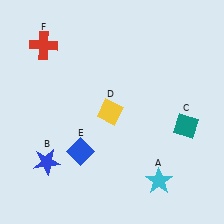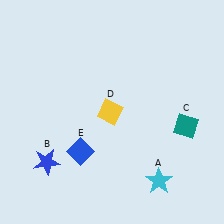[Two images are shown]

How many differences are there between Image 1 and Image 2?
There is 1 difference between the two images.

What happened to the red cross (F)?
The red cross (F) was removed in Image 2. It was in the top-left area of Image 1.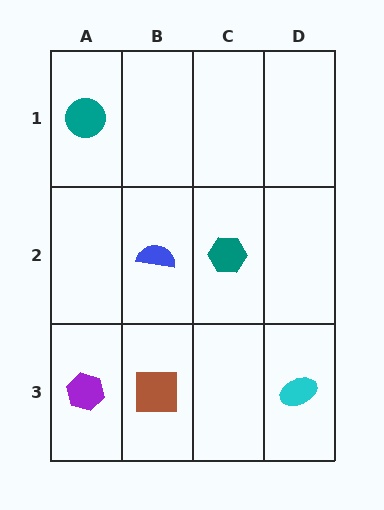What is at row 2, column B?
A blue semicircle.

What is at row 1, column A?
A teal circle.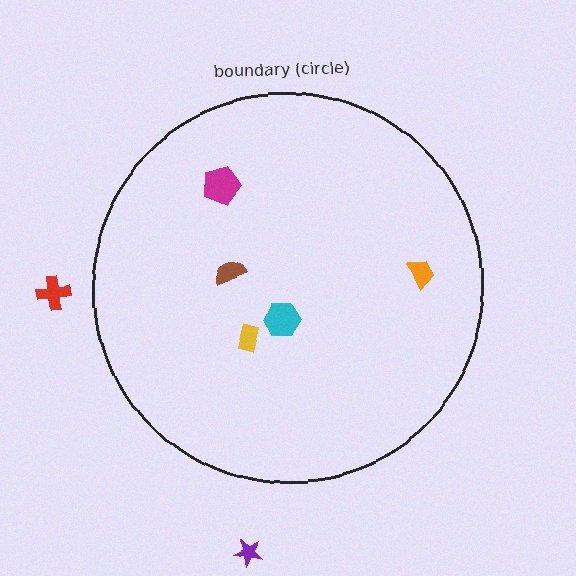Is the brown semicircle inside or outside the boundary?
Inside.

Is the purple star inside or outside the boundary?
Outside.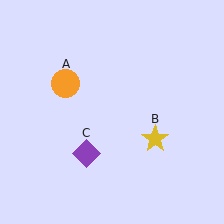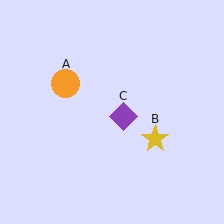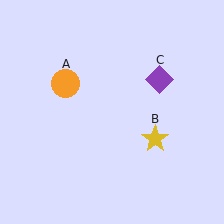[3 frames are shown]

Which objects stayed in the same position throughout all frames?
Orange circle (object A) and yellow star (object B) remained stationary.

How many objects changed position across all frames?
1 object changed position: purple diamond (object C).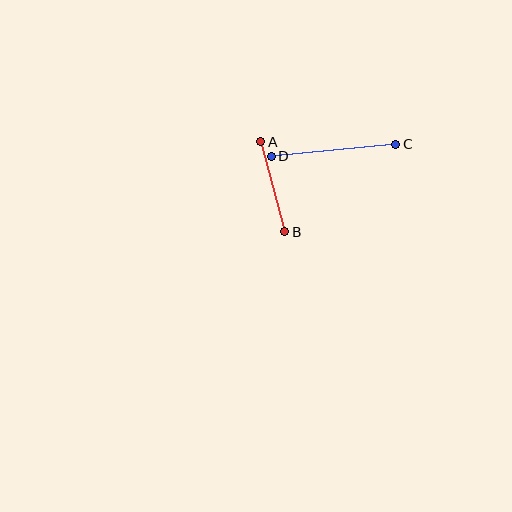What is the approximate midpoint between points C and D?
The midpoint is at approximately (333, 150) pixels.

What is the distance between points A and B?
The distance is approximately 93 pixels.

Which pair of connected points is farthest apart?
Points C and D are farthest apart.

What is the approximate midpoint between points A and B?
The midpoint is at approximately (273, 187) pixels.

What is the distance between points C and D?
The distance is approximately 125 pixels.